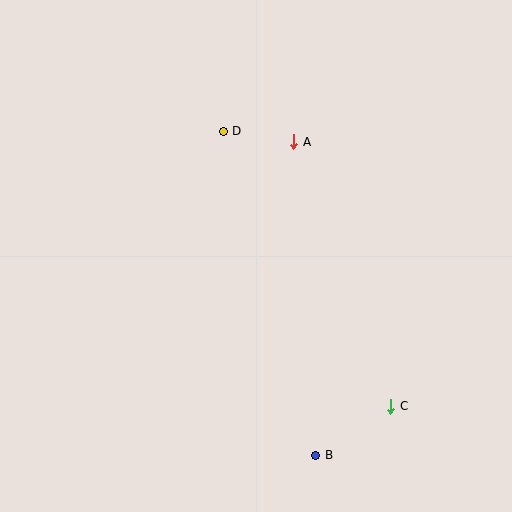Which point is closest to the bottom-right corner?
Point C is closest to the bottom-right corner.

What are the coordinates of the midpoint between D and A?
The midpoint between D and A is at (259, 137).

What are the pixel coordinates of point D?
Point D is at (223, 131).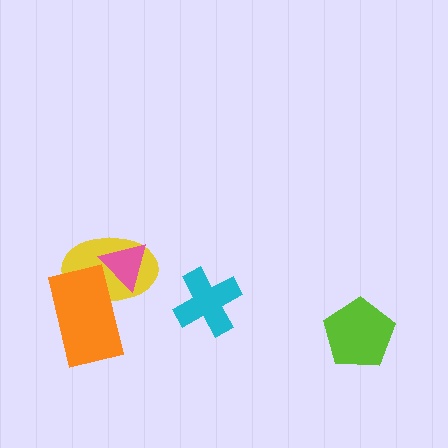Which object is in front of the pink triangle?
The orange rectangle is in front of the pink triangle.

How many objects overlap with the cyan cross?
0 objects overlap with the cyan cross.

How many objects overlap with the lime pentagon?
0 objects overlap with the lime pentagon.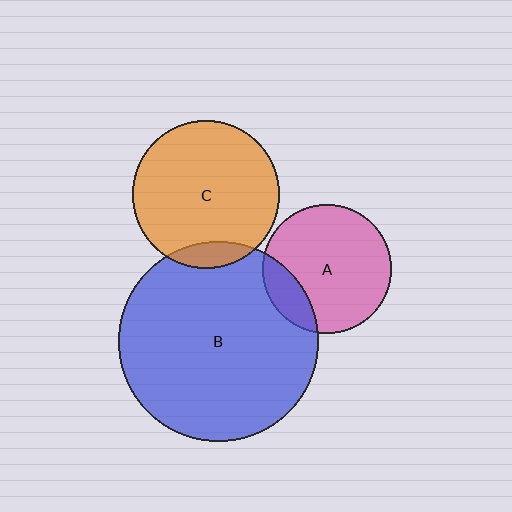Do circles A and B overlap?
Yes.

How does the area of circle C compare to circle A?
Approximately 1.3 times.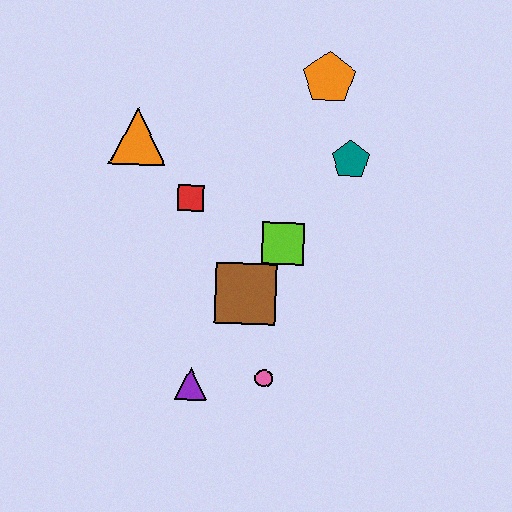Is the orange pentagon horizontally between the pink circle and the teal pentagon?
Yes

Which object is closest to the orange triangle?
The red square is closest to the orange triangle.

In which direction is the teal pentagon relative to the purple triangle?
The teal pentagon is above the purple triangle.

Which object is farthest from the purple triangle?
The orange pentagon is farthest from the purple triangle.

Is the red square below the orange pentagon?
Yes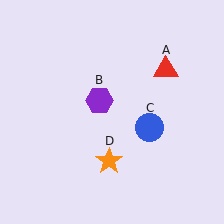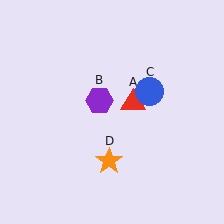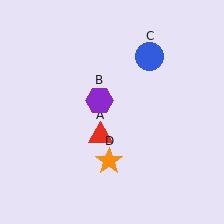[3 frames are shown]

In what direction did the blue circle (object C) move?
The blue circle (object C) moved up.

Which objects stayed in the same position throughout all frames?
Purple hexagon (object B) and orange star (object D) remained stationary.